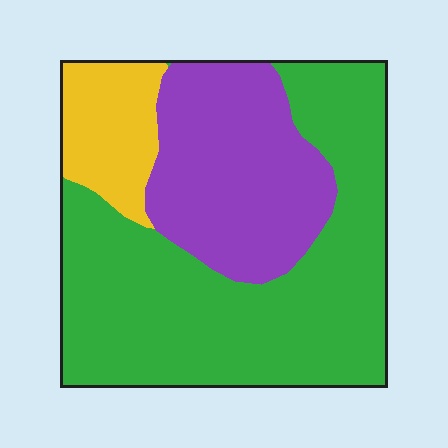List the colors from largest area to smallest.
From largest to smallest: green, purple, yellow.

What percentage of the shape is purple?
Purple takes up about one third (1/3) of the shape.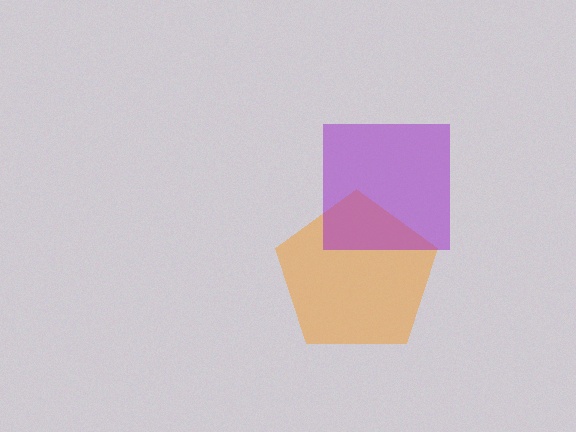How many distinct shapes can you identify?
There are 2 distinct shapes: an orange pentagon, a purple square.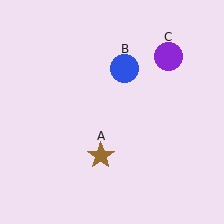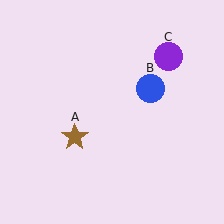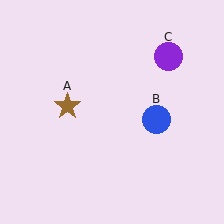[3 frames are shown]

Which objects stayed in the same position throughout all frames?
Purple circle (object C) remained stationary.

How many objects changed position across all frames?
2 objects changed position: brown star (object A), blue circle (object B).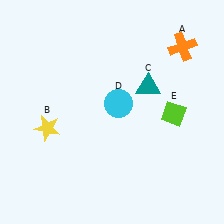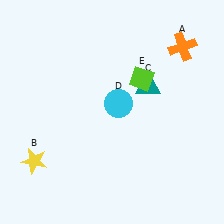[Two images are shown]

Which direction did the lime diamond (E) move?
The lime diamond (E) moved up.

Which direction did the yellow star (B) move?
The yellow star (B) moved down.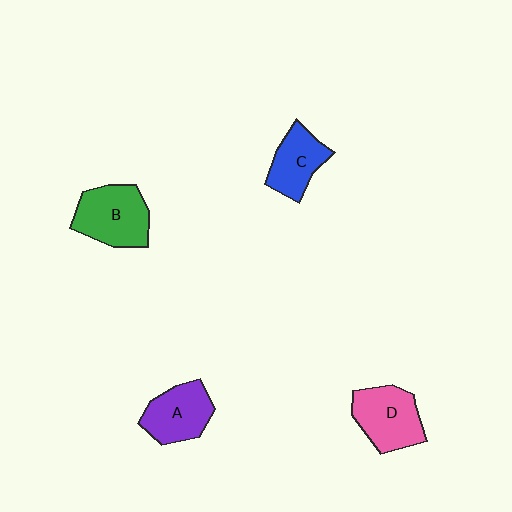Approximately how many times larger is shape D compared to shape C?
Approximately 1.2 times.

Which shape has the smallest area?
Shape C (blue).